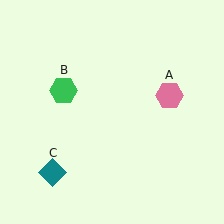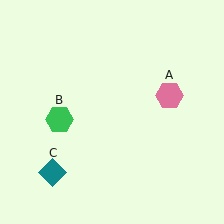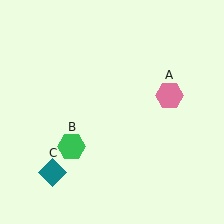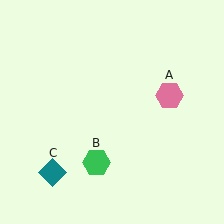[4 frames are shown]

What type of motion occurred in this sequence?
The green hexagon (object B) rotated counterclockwise around the center of the scene.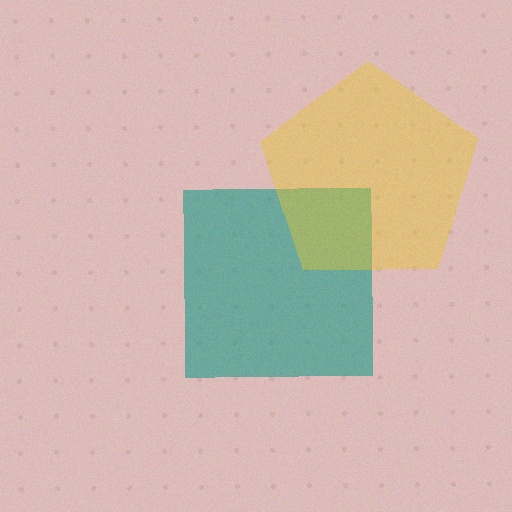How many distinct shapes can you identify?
There are 2 distinct shapes: a teal square, a yellow pentagon.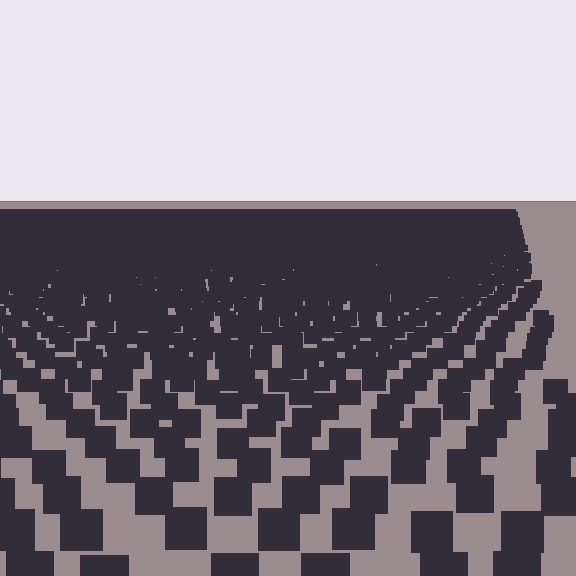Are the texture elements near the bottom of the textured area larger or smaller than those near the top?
Larger. Near the bottom, elements are closer to the viewer and appear at a bigger on-screen size.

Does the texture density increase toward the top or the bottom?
Density increases toward the top.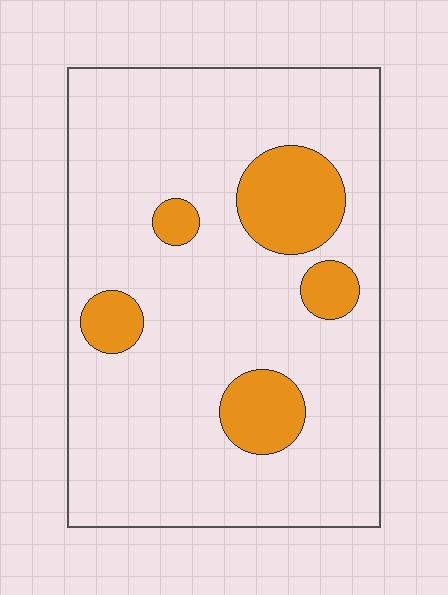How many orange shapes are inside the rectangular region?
5.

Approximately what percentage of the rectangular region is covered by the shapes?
Approximately 15%.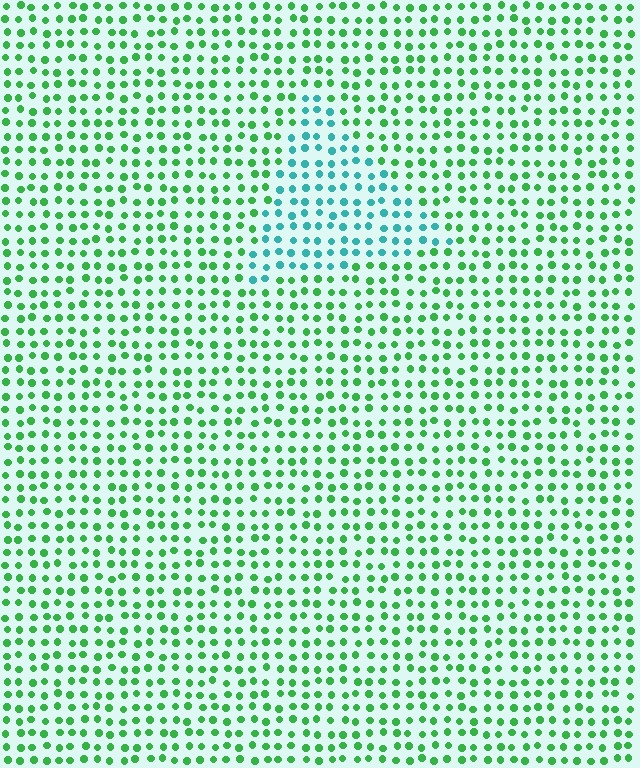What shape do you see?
I see a triangle.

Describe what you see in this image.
The image is filled with small green elements in a uniform arrangement. A triangle-shaped region is visible where the elements are tinted to a slightly different hue, forming a subtle color boundary.